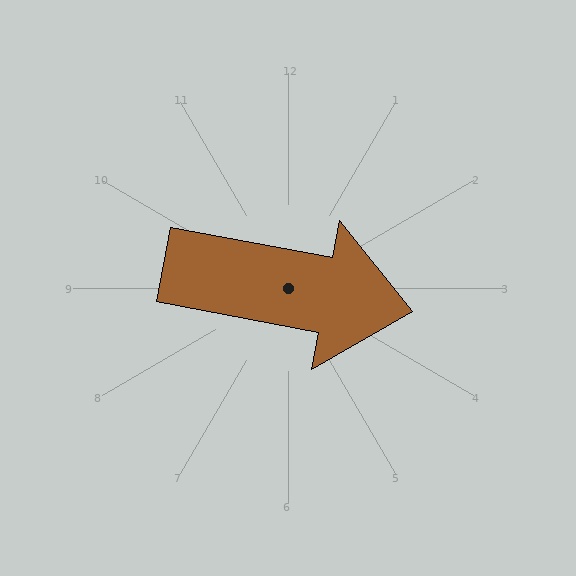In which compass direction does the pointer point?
East.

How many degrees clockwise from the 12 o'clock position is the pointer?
Approximately 101 degrees.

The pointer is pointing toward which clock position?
Roughly 3 o'clock.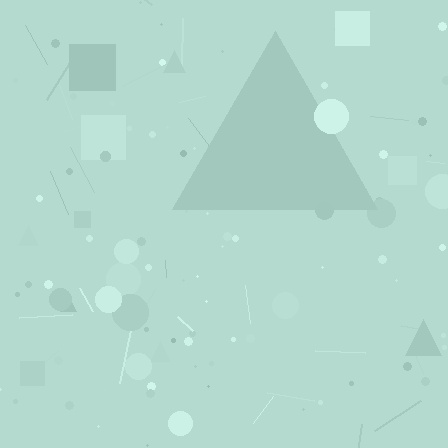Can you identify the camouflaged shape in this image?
The camouflaged shape is a triangle.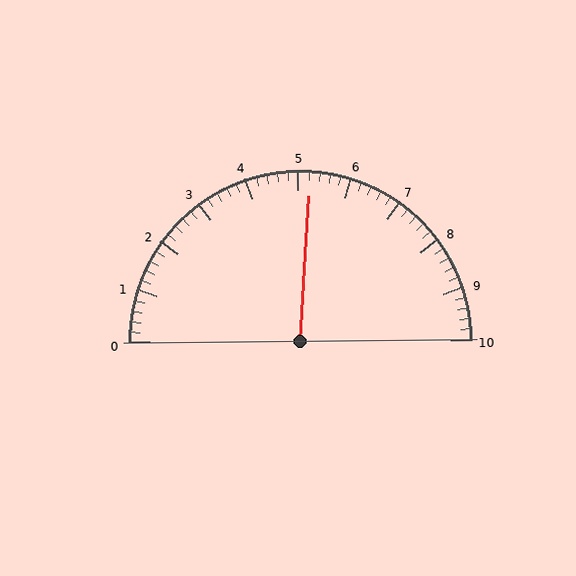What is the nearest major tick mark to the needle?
The nearest major tick mark is 5.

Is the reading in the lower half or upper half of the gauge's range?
The reading is in the upper half of the range (0 to 10).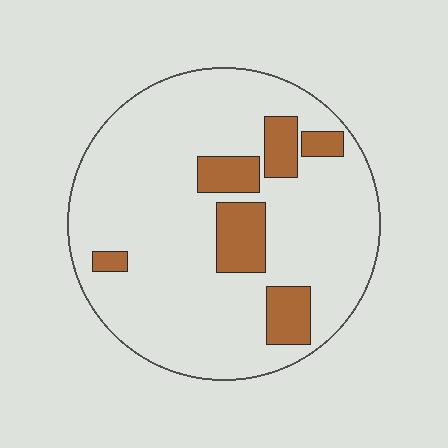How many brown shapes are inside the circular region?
6.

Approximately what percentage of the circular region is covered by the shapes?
Approximately 15%.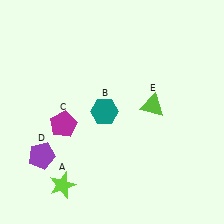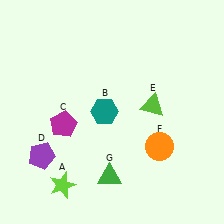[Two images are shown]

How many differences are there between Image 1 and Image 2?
There are 2 differences between the two images.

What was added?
An orange circle (F), a green triangle (G) were added in Image 2.